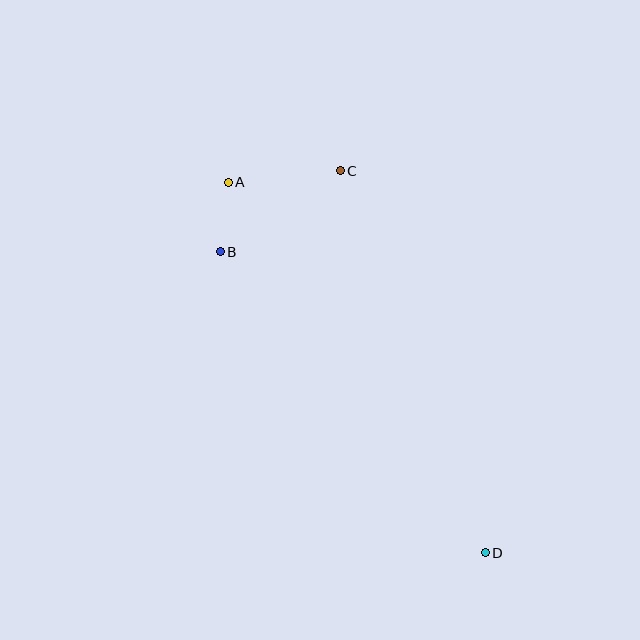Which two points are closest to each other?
Points A and B are closest to each other.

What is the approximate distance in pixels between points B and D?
The distance between B and D is approximately 401 pixels.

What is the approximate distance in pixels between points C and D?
The distance between C and D is approximately 409 pixels.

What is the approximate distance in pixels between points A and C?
The distance between A and C is approximately 113 pixels.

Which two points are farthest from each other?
Points A and D are farthest from each other.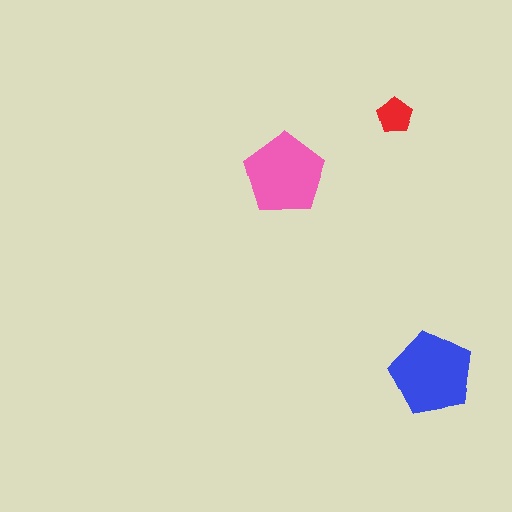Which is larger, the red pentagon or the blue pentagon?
The blue one.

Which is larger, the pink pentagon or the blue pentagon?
The blue one.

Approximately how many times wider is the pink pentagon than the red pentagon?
About 2 times wider.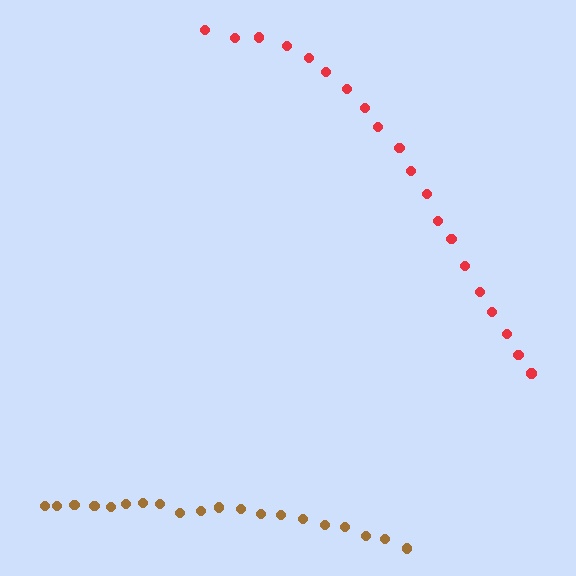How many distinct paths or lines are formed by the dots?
There are 2 distinct paths.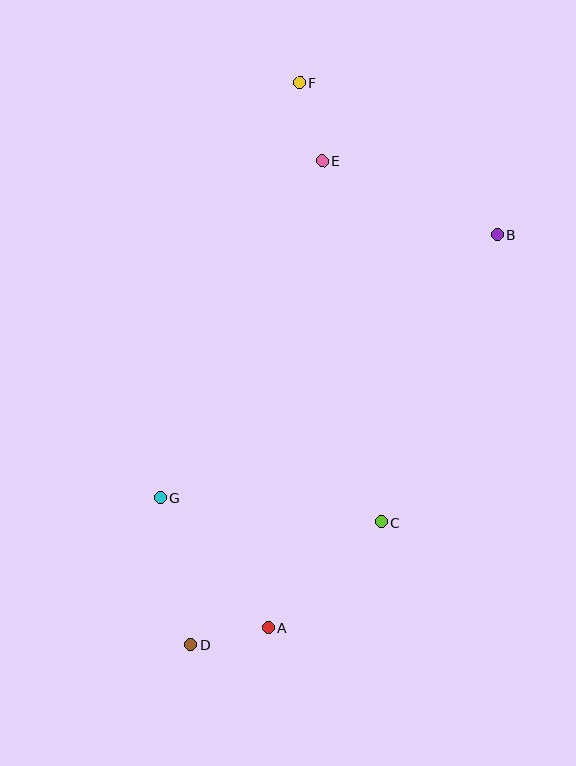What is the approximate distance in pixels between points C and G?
The distance between C and G is approximately 222 pixels.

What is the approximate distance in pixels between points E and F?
The distance between E and F is approximately 81 pixels.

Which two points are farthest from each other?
Points D and F are farthest from each other.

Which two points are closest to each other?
Points A and D are closest to each other.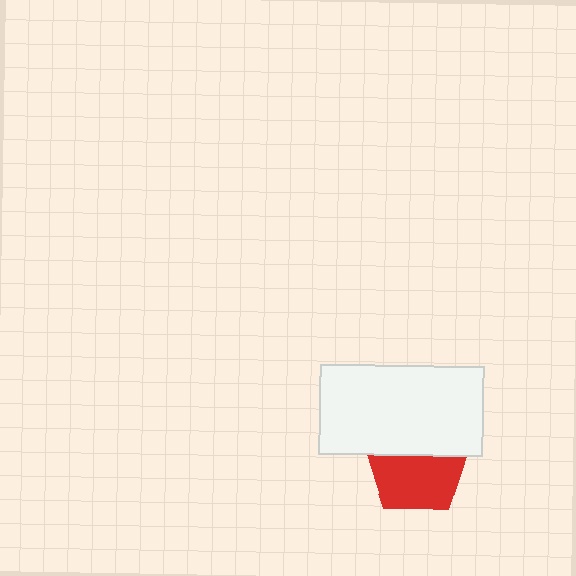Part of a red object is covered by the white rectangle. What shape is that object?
It is a pentagon.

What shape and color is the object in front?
The object in front is a white rectangle.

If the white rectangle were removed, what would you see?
You would see the complete red pentagon.